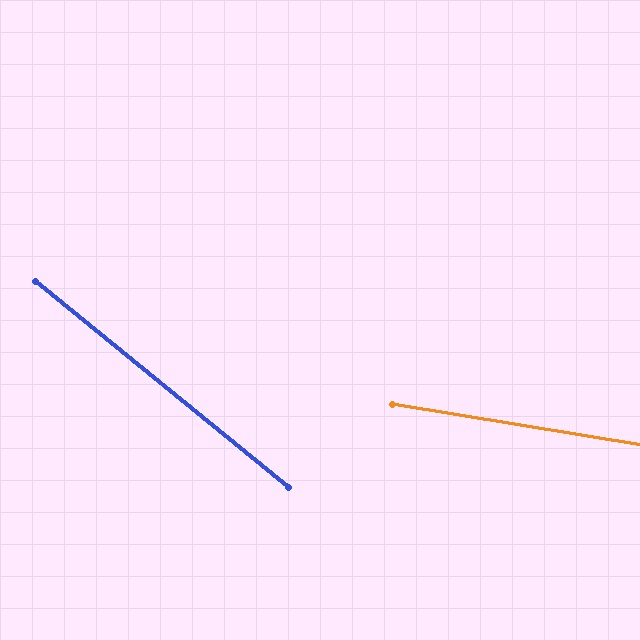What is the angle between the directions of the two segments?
Approximately 30 degrees.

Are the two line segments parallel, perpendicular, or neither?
Neither parallel nor perpendicular — they differ by about 30°.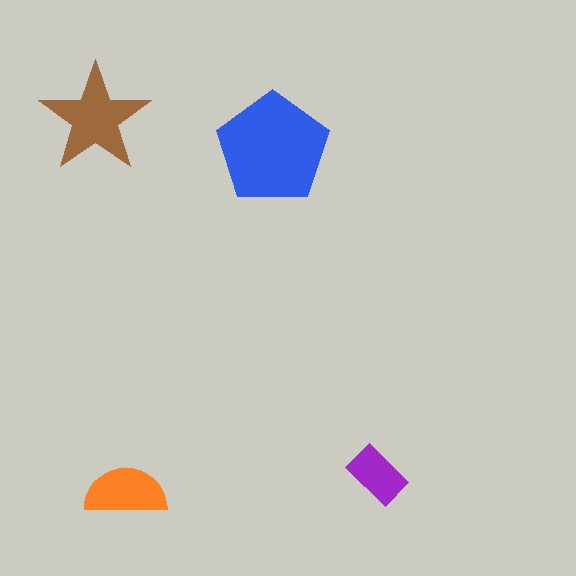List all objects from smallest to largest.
The purple rectangle, the orange semicircle, the brown star, the blue pentagon.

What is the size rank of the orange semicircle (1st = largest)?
3rd.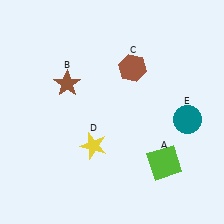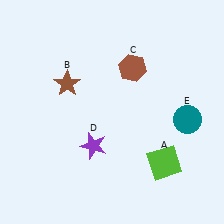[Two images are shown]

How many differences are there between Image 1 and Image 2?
There is 1 difference between the two images.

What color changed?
The star (D) changed from yellow in Image 1 to purple in Image 2.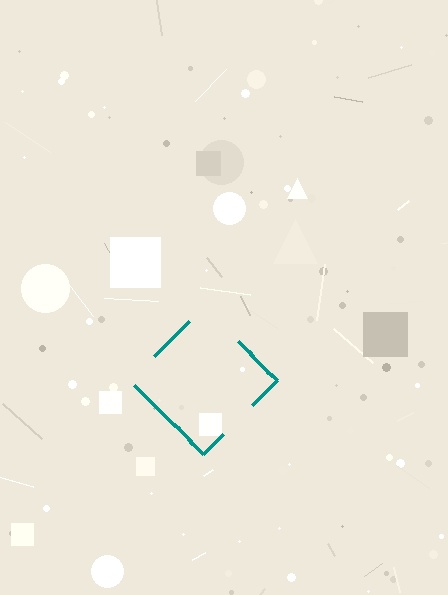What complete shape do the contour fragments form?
The contour fragments form a diamond.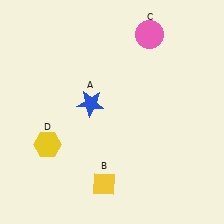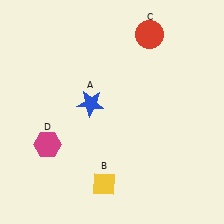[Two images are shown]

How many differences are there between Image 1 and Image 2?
There are 2 differences between the two images.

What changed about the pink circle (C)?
In Image 1, C is pink. In Image 2, it changed to red.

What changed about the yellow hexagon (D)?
In Image 1, D is yellow. In Image 2, it changed to magenta.